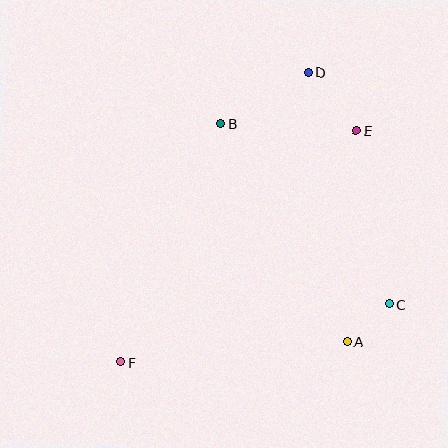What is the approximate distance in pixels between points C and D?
The distance between C and D is approximately 245 pixels.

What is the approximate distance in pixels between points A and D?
The distance between A and D is approximately 272 pixels.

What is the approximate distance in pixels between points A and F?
The distance between A and F is approximately 228 pixels.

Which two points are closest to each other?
Points A and C are closest to each other.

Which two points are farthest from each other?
Points D and F are farthest from each other.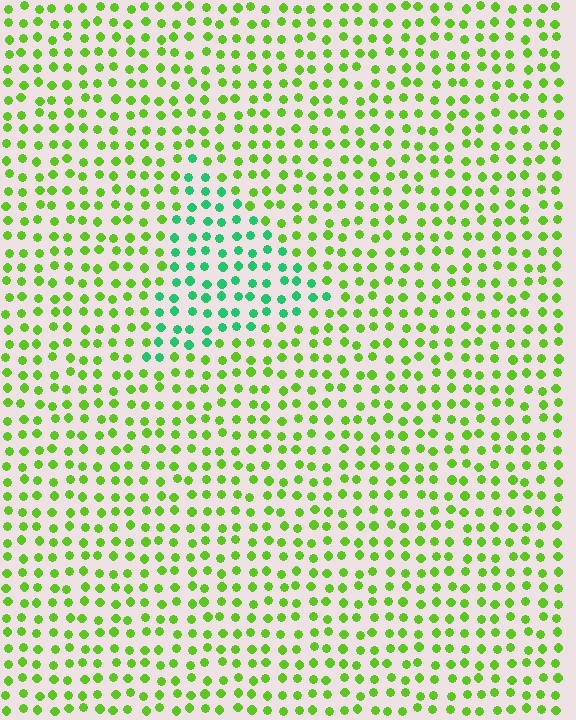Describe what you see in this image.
The image is filled with small lime elements in a uniform arrangement. A triangle-shaped region is visible where the elements are tinted to a slightly different hue, forming a subtle color boundary.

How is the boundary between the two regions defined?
The boundary is defined purely by a slight shift in hue (about 48 degrees). Spacing, size, and orientation are identical on both sides.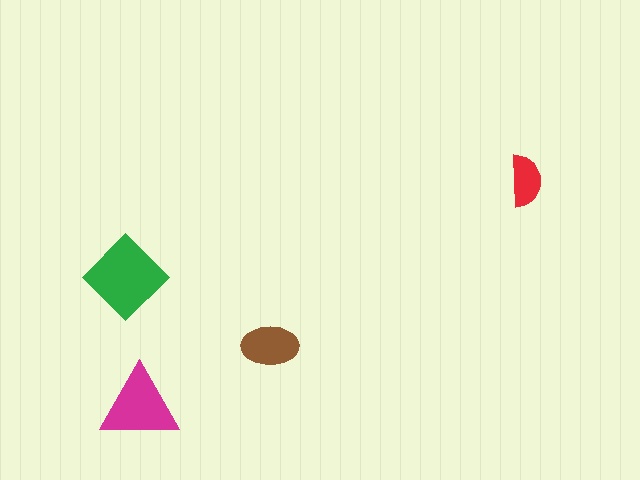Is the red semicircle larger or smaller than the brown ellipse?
Smaller.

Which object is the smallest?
The red semicircle.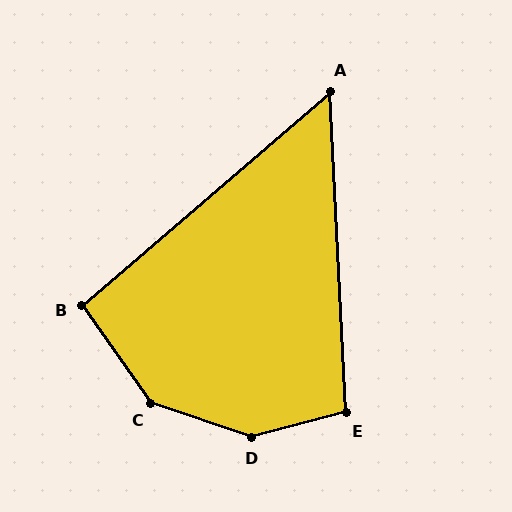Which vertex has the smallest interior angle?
A, at approximately 52 degrees.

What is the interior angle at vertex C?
Approximately 144 degrees (obtuse).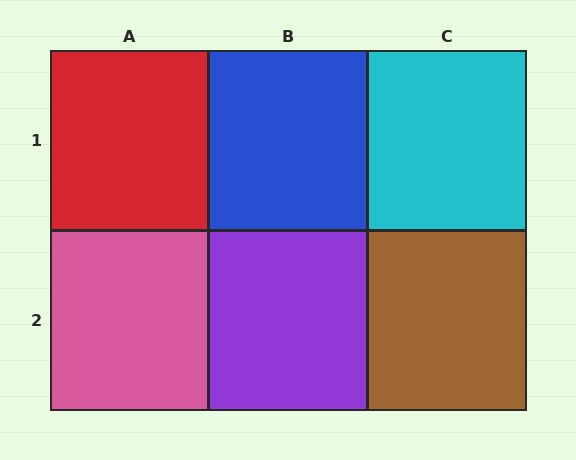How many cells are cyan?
1 cell is cyan.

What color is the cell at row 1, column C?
Cyan.